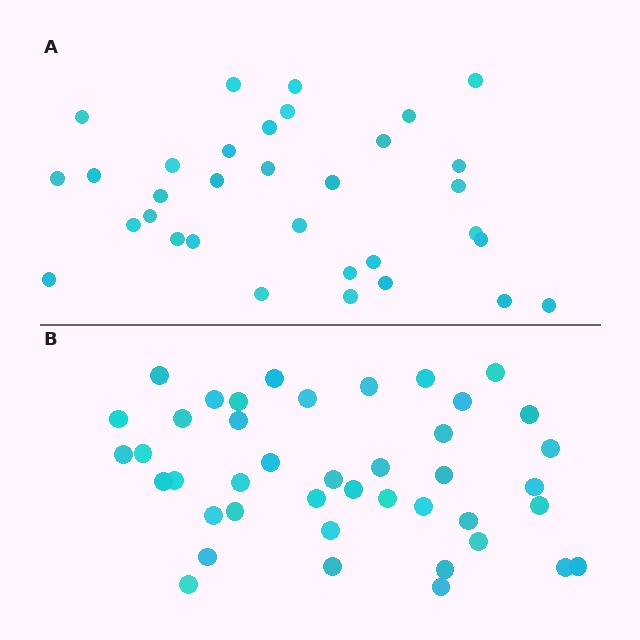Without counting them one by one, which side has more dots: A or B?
Region B (the bottom region) has more dots.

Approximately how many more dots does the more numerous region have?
Region B has roughly 8 or so more dots than region A.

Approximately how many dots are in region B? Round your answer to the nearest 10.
About 40 dots. (The exact count is 42, which rounds to 40.)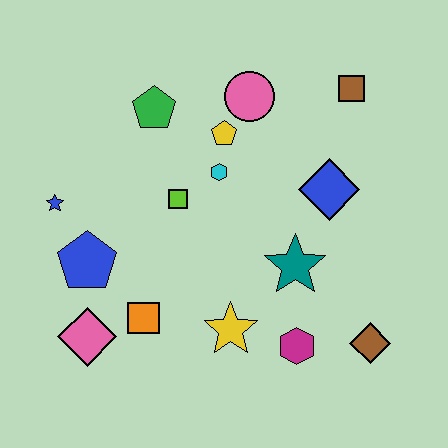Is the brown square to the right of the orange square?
Yes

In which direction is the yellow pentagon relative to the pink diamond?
The yellow pentagon is above the pink diamond.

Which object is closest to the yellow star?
The magenta hexagon is closest to the yellow star.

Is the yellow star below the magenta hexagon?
No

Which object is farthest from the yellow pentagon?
The brown diamond is farthest from the yellow pentagon.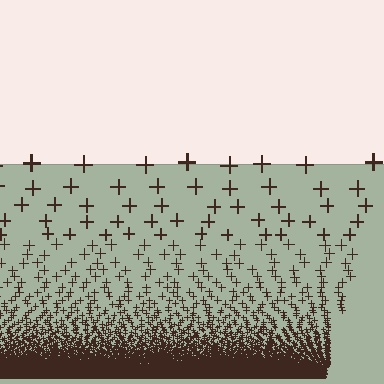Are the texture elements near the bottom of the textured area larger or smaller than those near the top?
Smaller. The gradient is inverted — elements near the bottom are smaller and denser.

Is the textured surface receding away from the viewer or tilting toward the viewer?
The surface appears to tilt toward the viewer. Texture elements get larger and sparser toward the top.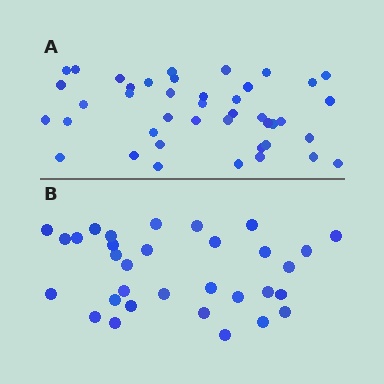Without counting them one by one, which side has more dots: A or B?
Region A (the top region) has more dots.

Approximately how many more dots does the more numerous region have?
Region A has roughly 10 or so more dots than region B.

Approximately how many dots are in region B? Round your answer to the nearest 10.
About 30 dots. (The exact count is 32, which rounds to 30.)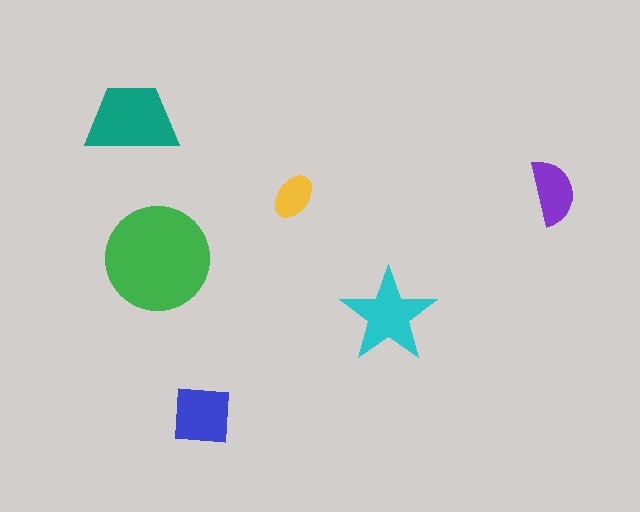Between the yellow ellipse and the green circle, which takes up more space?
The green circle.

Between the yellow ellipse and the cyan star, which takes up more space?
The cyan star.